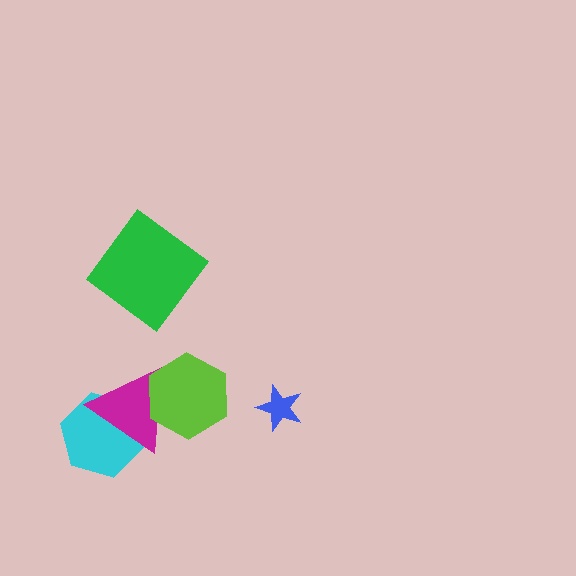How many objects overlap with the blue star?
0 objects overlap with the blue star.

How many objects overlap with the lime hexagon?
1 object overlaps with the lime hexagon.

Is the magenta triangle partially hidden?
Yes, it is partially covered by another shape.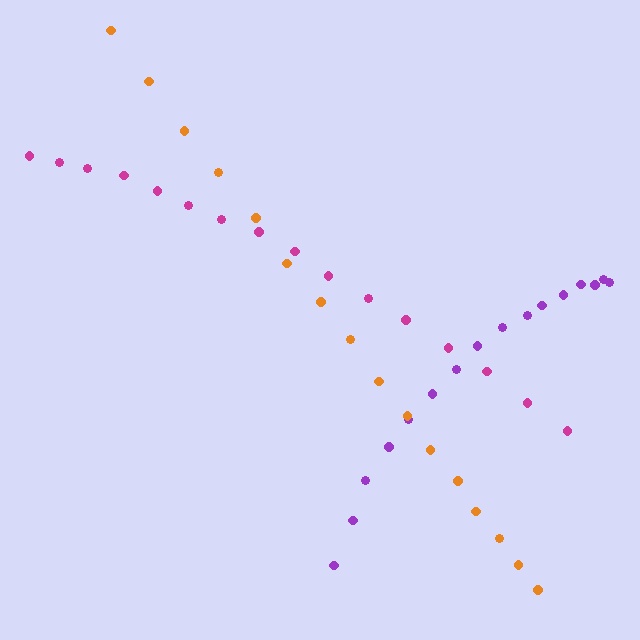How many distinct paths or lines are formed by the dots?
There are 3 distinct paths.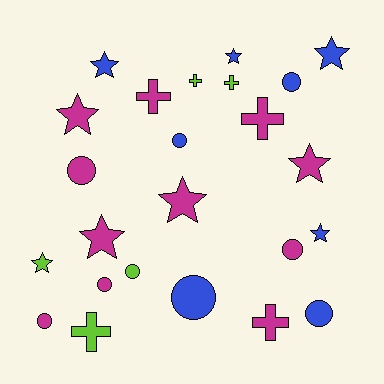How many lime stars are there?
There is 1 lime star.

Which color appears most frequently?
Magenta, with 11 objects.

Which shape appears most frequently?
Star, with 9 objects.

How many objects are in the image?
There are 24 objects.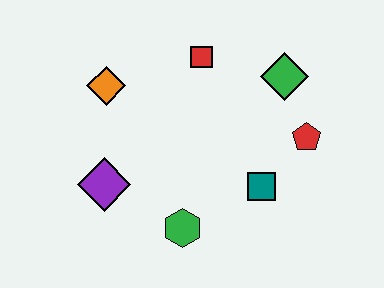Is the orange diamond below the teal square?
No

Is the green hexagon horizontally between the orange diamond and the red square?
Yes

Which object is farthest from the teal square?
The orange diamond is farthest from the teal square.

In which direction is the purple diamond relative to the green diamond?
The purple diamond is to the left of the green diamond.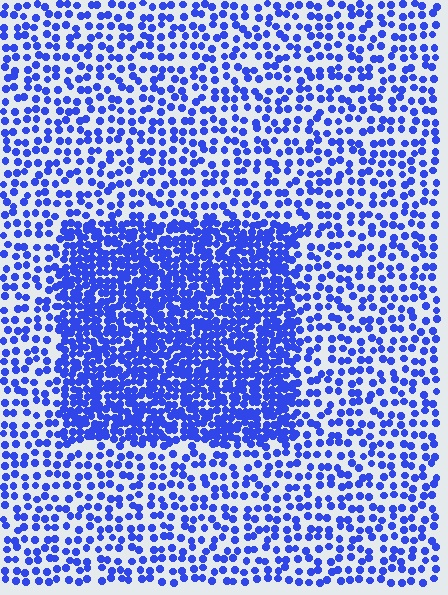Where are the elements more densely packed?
The elements are more densely packed inside the rectangle boundary.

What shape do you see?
I see a rectangle.